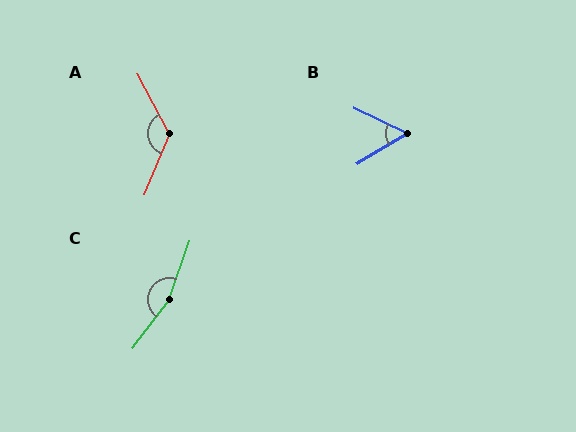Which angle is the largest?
C, at approximately 162 degrees.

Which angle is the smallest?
B, at approximately 57 degrees.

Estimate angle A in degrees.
Approximately 129 degrees.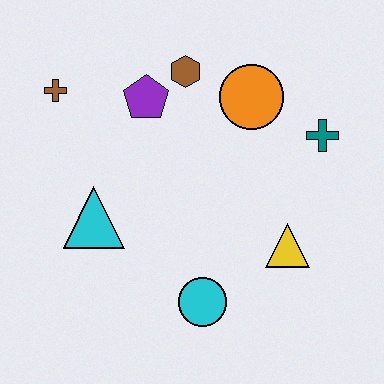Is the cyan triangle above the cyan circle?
Yes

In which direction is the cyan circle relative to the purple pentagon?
The cyan circle is below the purple pentagon.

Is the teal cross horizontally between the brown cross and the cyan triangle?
No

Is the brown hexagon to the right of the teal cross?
No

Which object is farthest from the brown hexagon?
The cyan circle is farthest from the brown hexagon.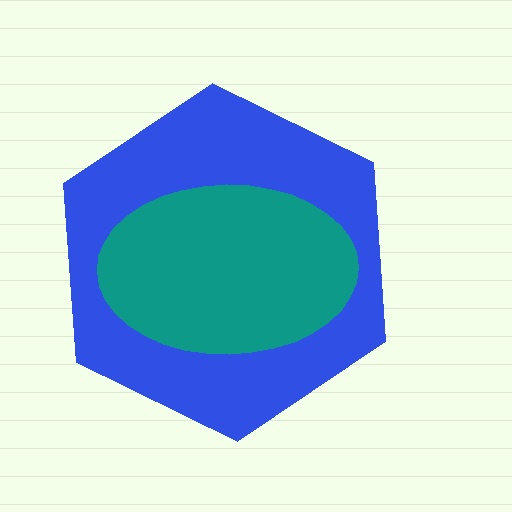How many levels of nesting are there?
2.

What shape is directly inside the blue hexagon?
The teal ellipse.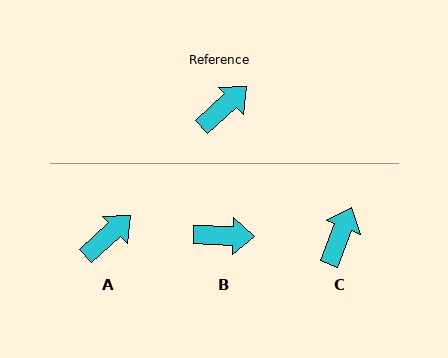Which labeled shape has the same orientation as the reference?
A.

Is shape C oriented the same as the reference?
No, it is off by about 26 degrees.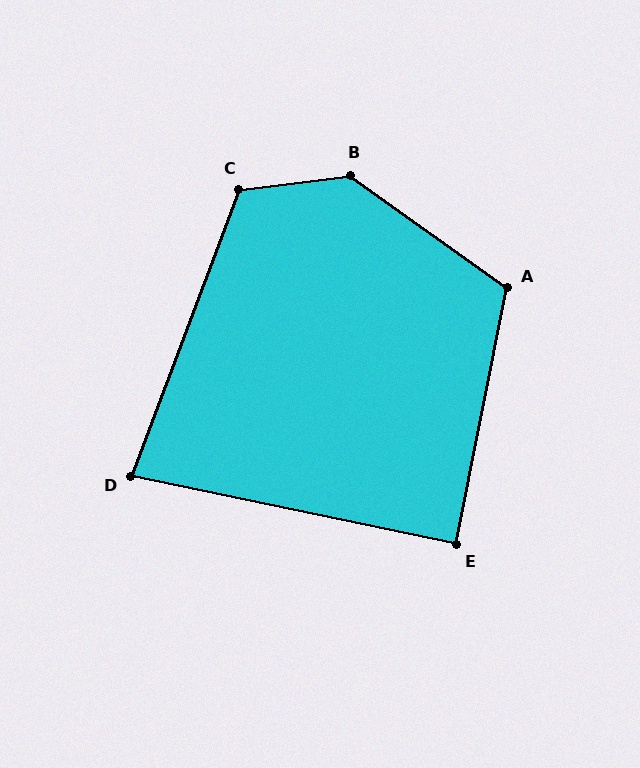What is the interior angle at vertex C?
Approximately 118 degrees (obtuse).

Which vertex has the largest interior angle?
B, at approximately 137 degrees.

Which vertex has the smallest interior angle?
D, at approximately 81 degrees.